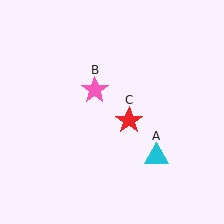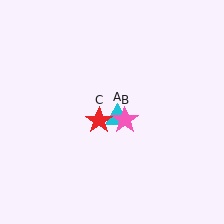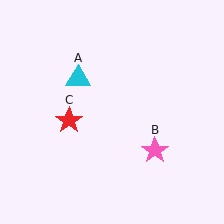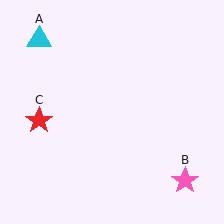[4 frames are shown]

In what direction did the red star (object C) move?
The red star (object C) moved left.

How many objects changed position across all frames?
3 objects changed position: cyan triangle (object A), pink star (object B), red star (object C).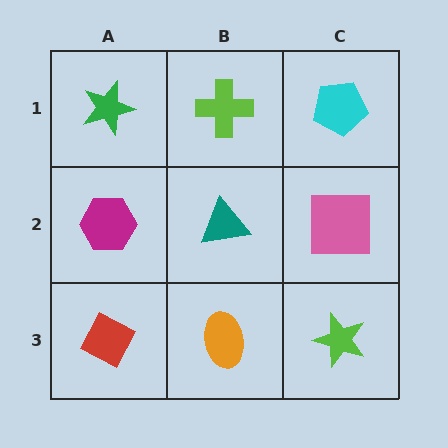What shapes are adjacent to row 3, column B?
A teal triangle (row 2, column B), a red diamond (row 3, column A), a lime star (row 3, column C).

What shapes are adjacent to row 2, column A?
A green star (row 1, column A), a red diamond (row 3, column A), a teal triangle (row 2, column B).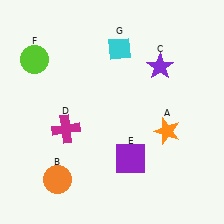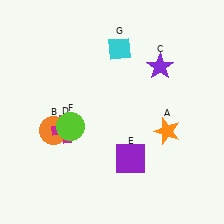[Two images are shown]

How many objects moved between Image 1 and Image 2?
2 objects moved between the two images.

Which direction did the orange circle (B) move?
The orange circle (B) moved up.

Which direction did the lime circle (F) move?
The lime circle (F) moved down.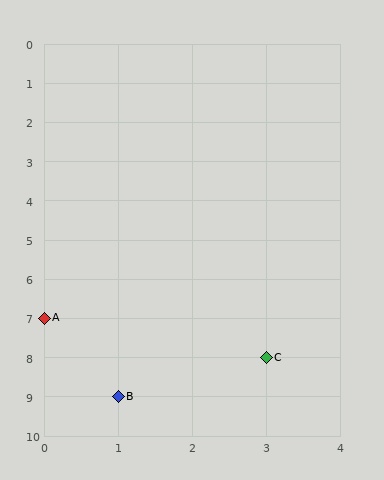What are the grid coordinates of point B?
Point B is at grid coordinates (1, 9).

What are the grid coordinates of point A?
Point A is at grid coordinates (0, 7).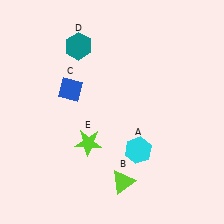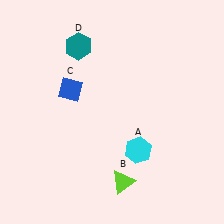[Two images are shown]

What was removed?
The lime star (E) was removed in Image 2.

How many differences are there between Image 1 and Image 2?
There is 1 difference between the two images.